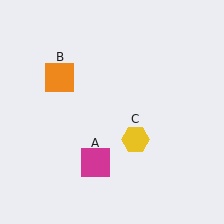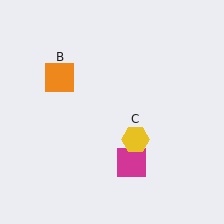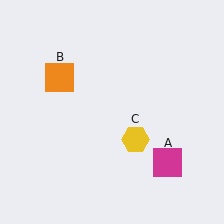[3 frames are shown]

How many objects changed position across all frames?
1 object changed position: magenta square (object A).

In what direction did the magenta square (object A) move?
The magenta square (object A) moved right.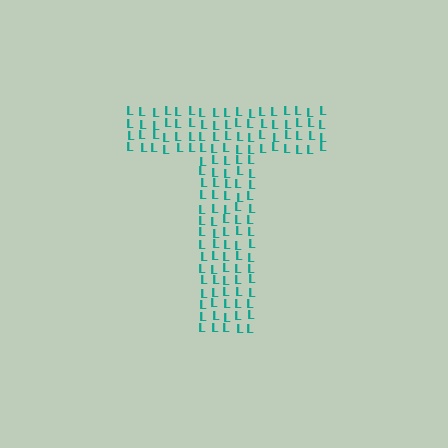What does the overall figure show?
The overall figure shows the letter T.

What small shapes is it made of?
It is made of small letter L's.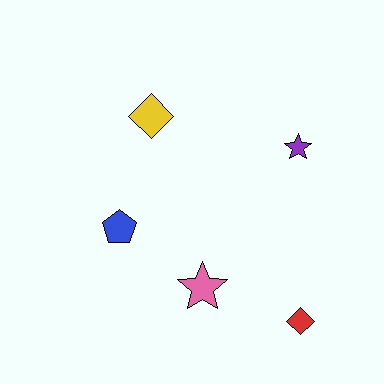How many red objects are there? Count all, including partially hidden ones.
There is 1 red object.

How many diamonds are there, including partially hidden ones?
There are 2 diamonds.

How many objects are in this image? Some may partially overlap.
There are 5 objects.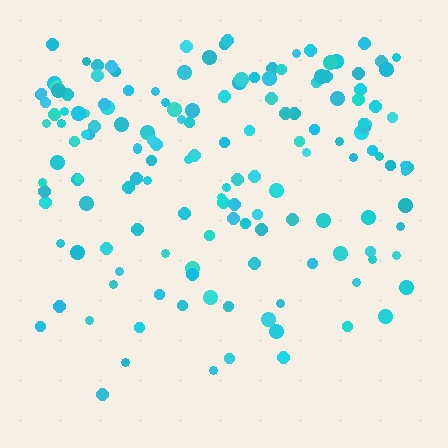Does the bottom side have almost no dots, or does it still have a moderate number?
Still a moderate number, just noticeably fewer than the top.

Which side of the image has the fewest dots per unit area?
The bottom.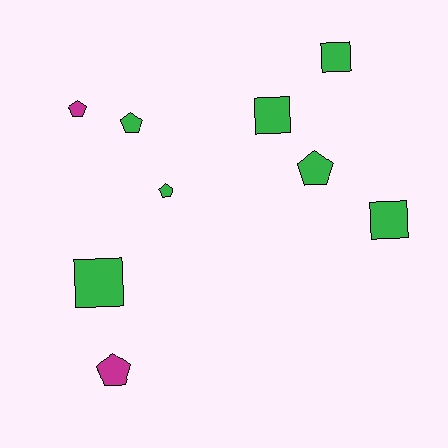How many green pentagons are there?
There are 3 green pentagons.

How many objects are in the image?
There are 9 objects.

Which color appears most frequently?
Green, with 7 objects.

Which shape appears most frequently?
Pentagon, with 5 objects.